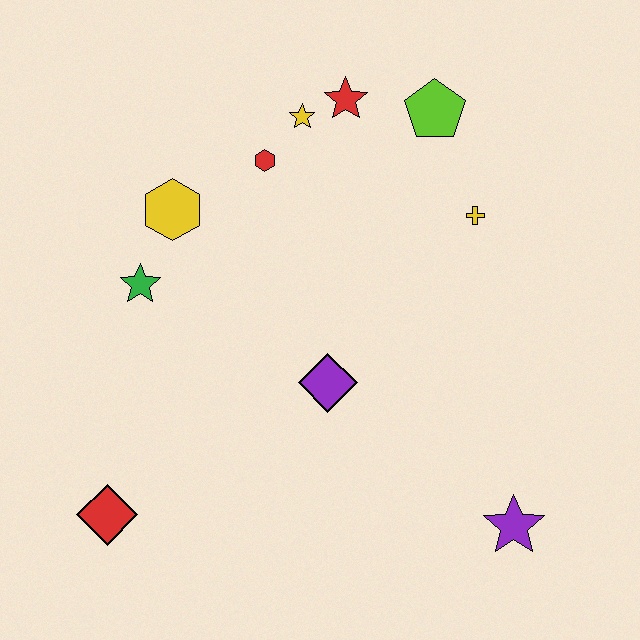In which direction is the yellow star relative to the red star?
The yellow star is to the left of the red star.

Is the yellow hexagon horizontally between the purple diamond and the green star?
Yes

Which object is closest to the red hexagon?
The yellow star is closest to the red hexagon.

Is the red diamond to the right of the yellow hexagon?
No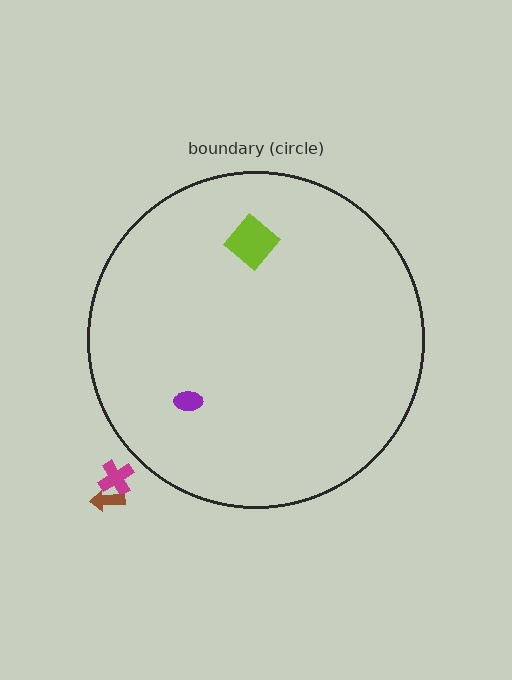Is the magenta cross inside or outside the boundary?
Outside.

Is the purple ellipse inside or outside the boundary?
Inside.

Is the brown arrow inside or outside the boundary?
Outside.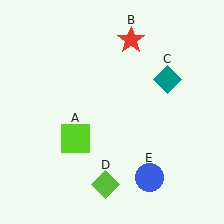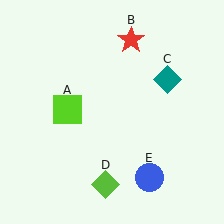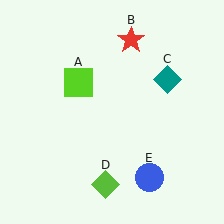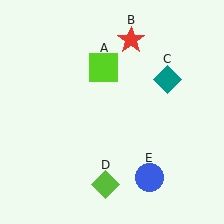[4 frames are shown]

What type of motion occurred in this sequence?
The lime square (object A) rotated clockwise around the center of the scene.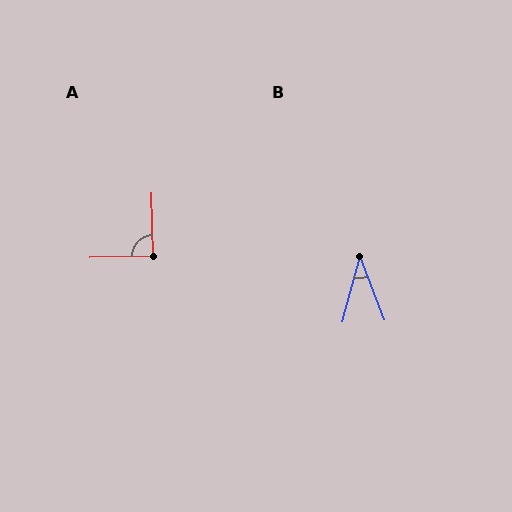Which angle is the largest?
A, at approximately 90 degrees.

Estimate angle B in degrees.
Approximately 36 degrees.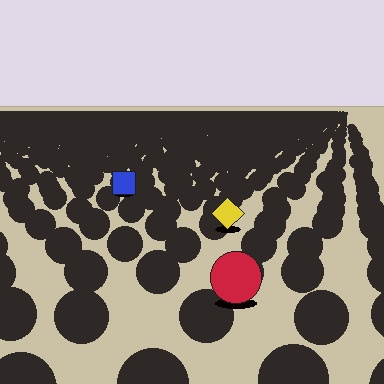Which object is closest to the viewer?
The red circle is closest. The texture marks near it are larger and more spread out.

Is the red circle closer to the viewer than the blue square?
Yes. The red circle is closer — you can tell from the texture gradient: the ground texture is coarser near it.